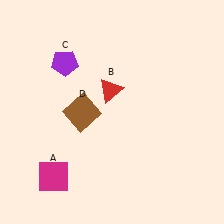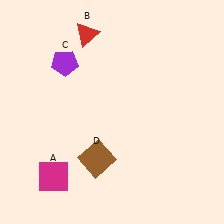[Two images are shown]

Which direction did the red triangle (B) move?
The red triangle (B) moved up.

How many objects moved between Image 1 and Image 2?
2 objects moved between the two images.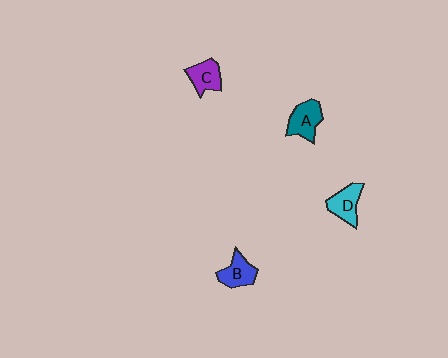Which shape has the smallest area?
Shape C (purple).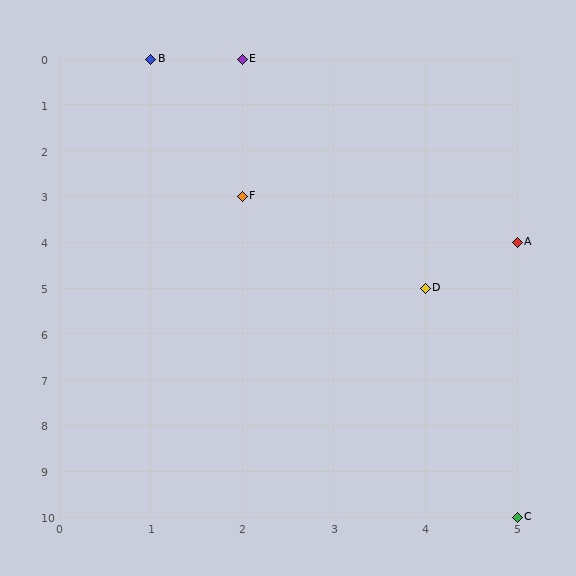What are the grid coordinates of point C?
Point C is at grid coordinates (5, 10).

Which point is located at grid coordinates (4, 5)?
Point D is at (4, 5).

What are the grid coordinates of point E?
Point E is at grid coordinates (2, 0).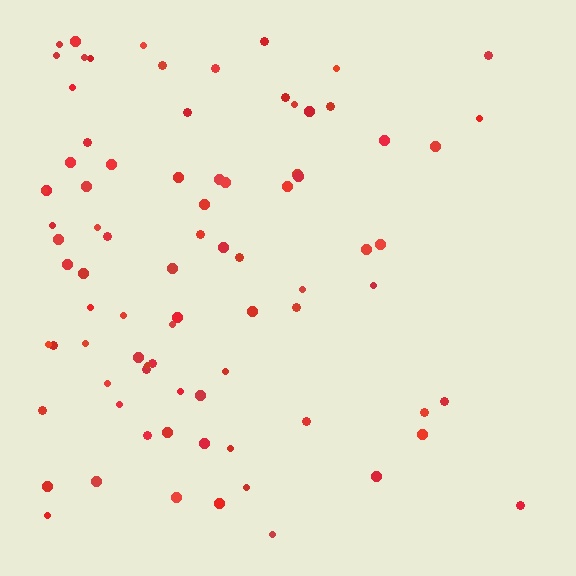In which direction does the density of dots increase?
From right to left, with the left side densest.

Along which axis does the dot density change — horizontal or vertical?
Horizontal.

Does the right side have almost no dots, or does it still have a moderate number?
Still a moderate number, just noticeably fewer than the left.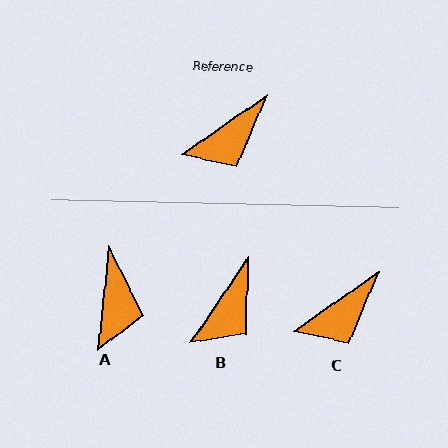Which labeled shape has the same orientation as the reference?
C.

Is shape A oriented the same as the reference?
No, it is off by about 49 degrees.